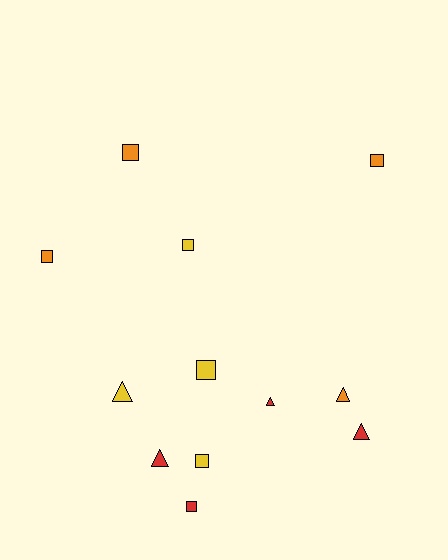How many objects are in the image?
There are 12 objects.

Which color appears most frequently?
Red, with 4 objects.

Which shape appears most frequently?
Square, with 7 objects.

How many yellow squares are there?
There are 3 yellow squares.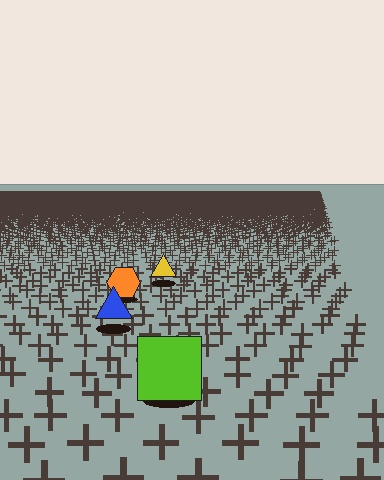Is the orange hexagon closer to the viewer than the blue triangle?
No. The blue triangle is closer — you can tell from the texture gradient: the ground texture is coarser near it.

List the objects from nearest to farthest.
From nearest to farthest: the lime square, the blue triangle, the orange hexagon, the yellow triangle.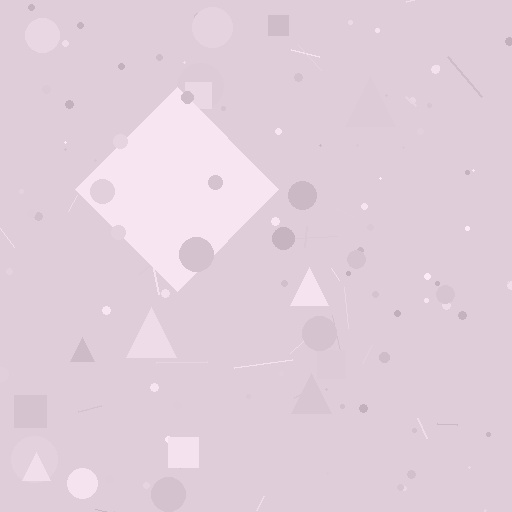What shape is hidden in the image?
A diamond is hidden in the image.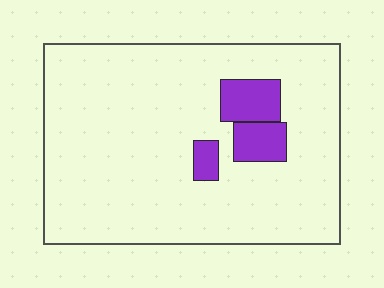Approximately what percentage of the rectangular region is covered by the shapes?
Approximately 10%.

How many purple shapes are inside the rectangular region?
3.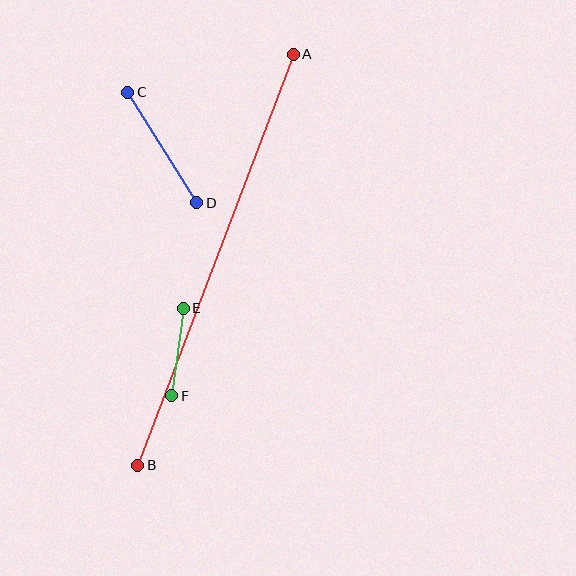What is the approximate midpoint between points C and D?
The midpoint is at approximately (162, 148) pixels.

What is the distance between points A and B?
The distance is approximately 439 pixels.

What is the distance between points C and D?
The distance is approximately 130 pixels.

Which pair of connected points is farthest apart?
Points A and B are farthest apart.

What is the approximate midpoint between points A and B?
The midpoint is at approximately (216, 260) pixels.